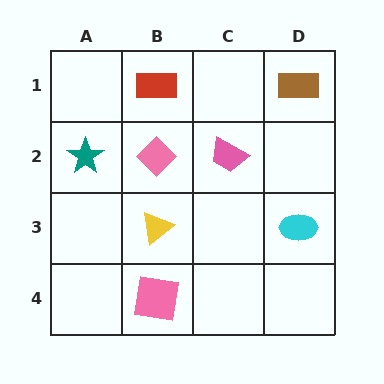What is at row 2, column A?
A teal star.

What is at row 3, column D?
A cyan ellipse.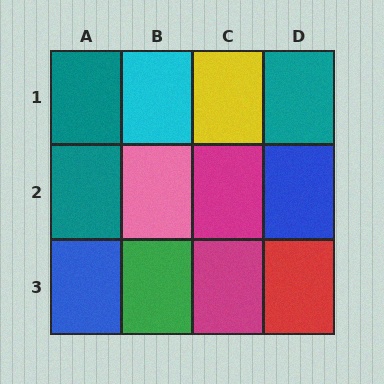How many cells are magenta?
2 cells are magenta.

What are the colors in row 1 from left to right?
Teal, cyan, yellow, teal.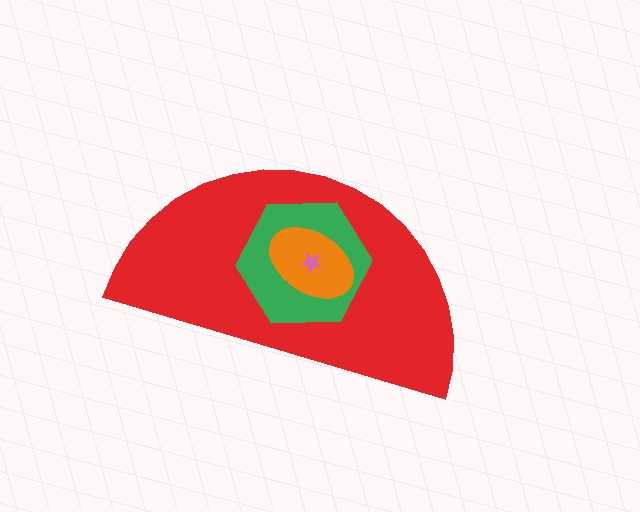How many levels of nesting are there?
4.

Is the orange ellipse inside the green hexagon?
Yes.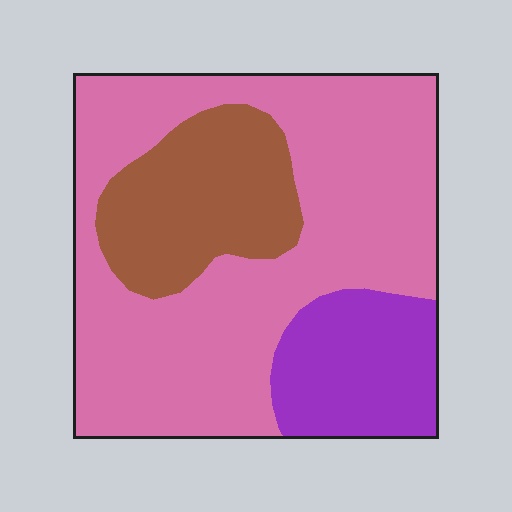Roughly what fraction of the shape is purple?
Purple takes up about one sixth (1/6) of the shape.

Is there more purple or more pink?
Pink.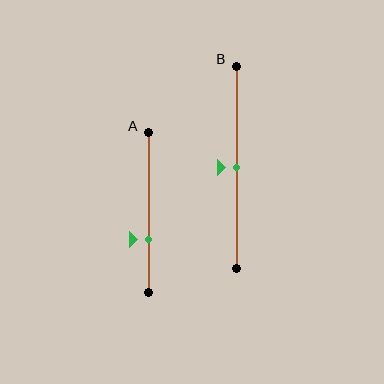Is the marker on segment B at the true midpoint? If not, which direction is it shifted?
Yes, the marker on segment B is at the true midpoint.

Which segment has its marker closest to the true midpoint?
Segment B has its marker closest to the true midpoint.